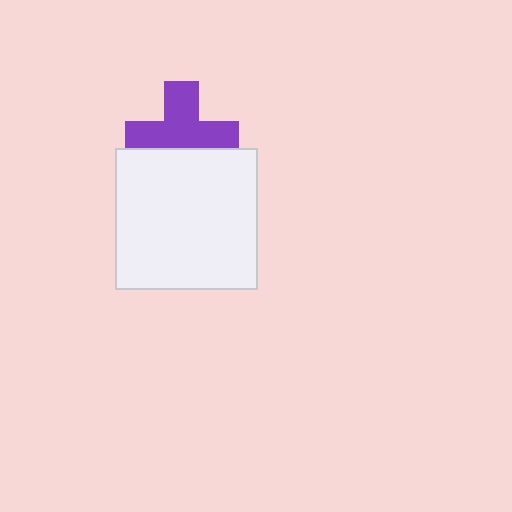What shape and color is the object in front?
The object in front is a white square.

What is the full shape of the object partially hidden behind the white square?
The partially hidden object is a purple cross.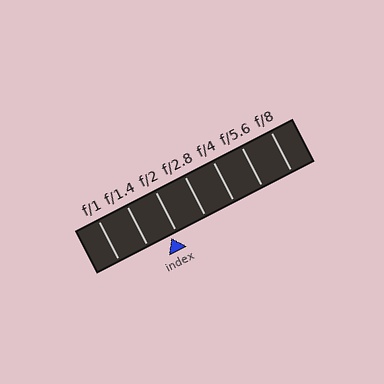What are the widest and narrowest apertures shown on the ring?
The widest aperture shown is f/1 and the narrowest is f/8.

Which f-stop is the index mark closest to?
The index mark is closest to f/2.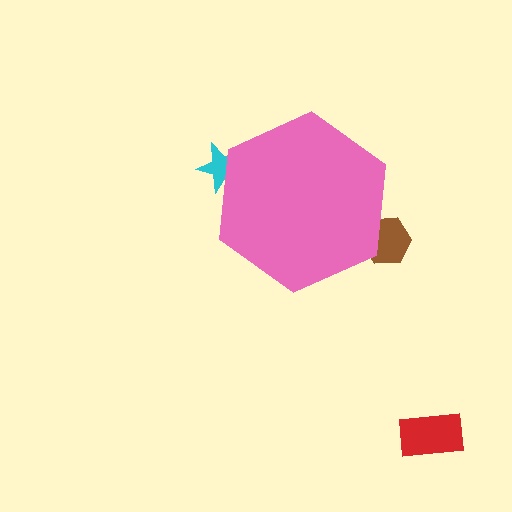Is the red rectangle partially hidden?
No, the red rectangle is fully visible.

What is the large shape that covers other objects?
A pink hexagon.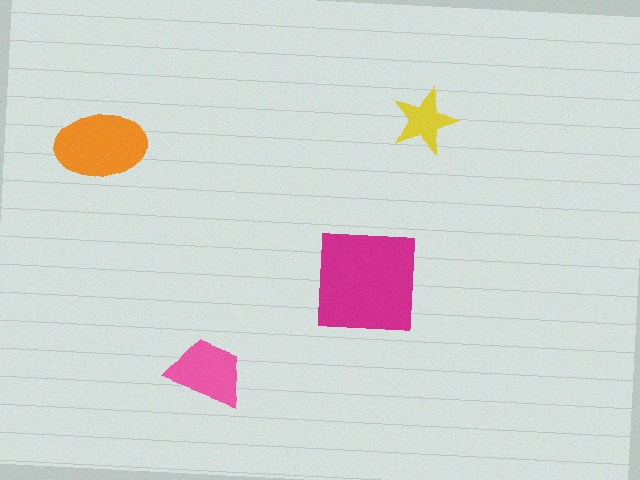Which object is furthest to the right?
The yellow star is rightmost.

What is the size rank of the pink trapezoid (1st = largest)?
3rd.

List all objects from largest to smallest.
The magenta square, the orange ellipse, the pink trapezoid, the yellow star.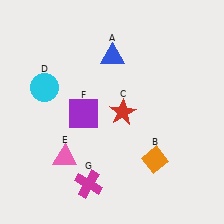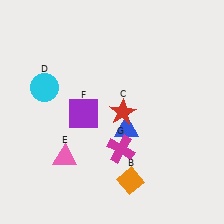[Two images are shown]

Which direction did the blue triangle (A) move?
The blue triangle (A) moved down.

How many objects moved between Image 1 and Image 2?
3 objects moved between the two images.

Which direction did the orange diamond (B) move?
The orange diamond (B) moved left.